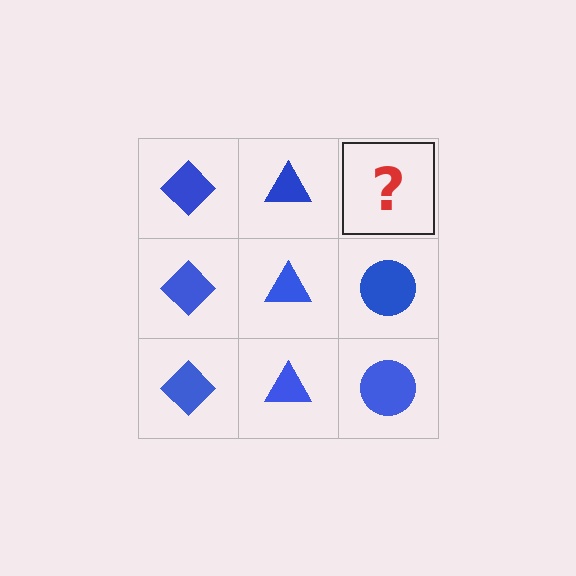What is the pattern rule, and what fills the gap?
The rule is that each column has a consistent shape. The gap should be filled with a blue circle.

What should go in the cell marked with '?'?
The missing cell should contain a blue circle.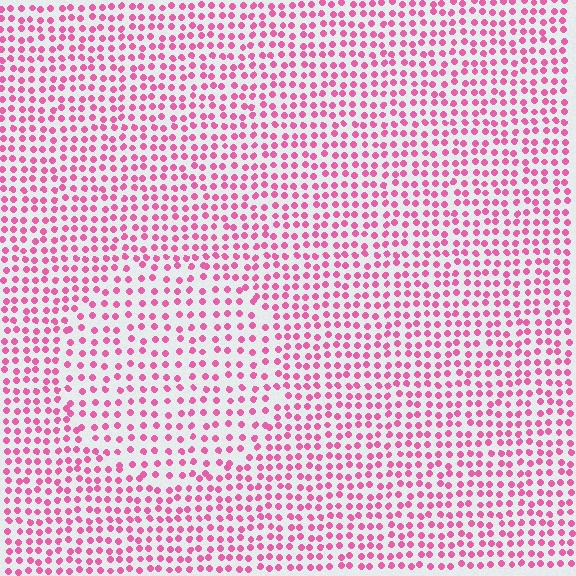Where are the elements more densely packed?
The elements are more densely packed outside the circle boundary.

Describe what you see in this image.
The image contains small pink elements arranged at two different densities. A circle-shaped region is visible where the elements are less densely packed than the surrounding area.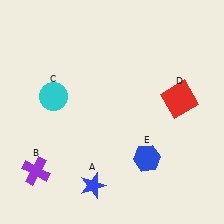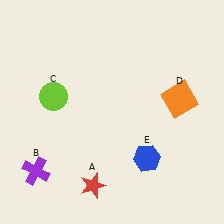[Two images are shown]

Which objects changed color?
A changed from blue to red. C changed from cyan to lime. D changed from red to orange.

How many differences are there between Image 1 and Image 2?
There are 3 differences between the two images.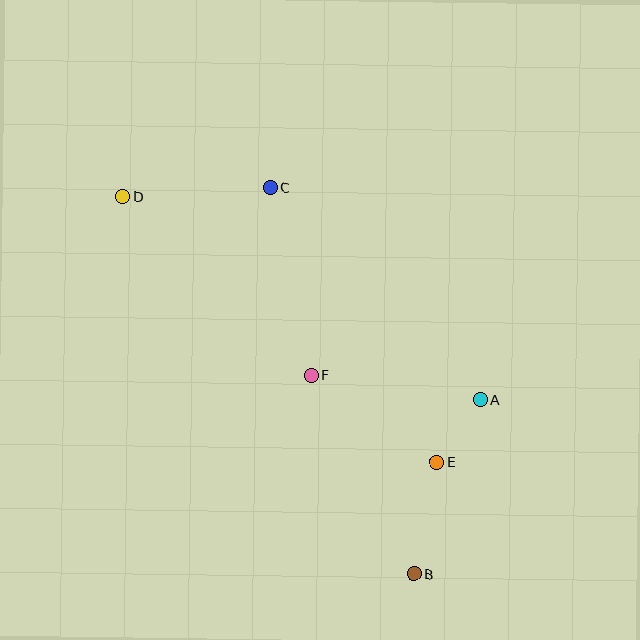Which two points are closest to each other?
Points A and E are closest to each other.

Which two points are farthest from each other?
Points B and D are farthest from each other.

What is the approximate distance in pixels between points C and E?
The distance between C and E is approximately 321 pixels.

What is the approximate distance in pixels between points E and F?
The distance between E and F is approximately 152 pixels.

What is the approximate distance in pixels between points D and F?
The distance between D and F is approximately 260 pixels.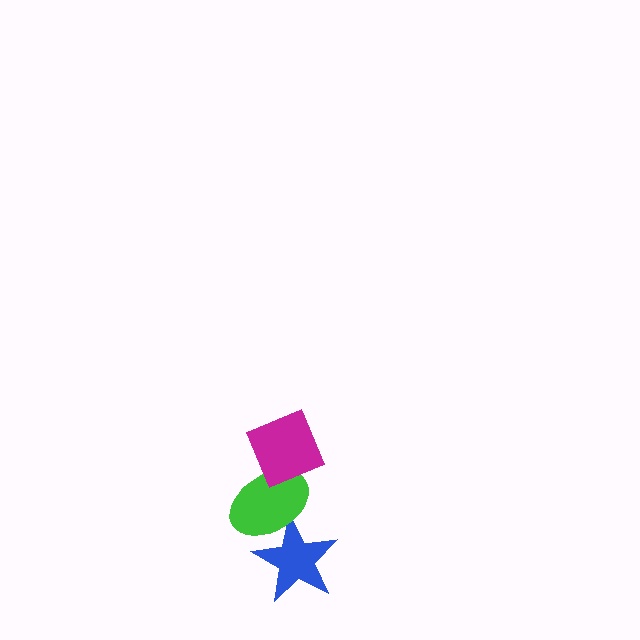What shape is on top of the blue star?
The green ellipse is on top of the blue star.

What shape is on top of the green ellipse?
The magenta diamond is on top of the green ellipse.